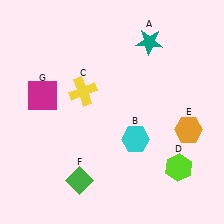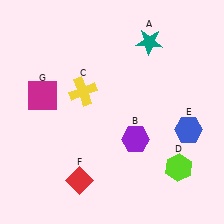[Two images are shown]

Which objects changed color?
B changed from cyan to purple. E changed from orange to blue. F changed from green to red.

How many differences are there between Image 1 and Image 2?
There are 3 differences between the two images.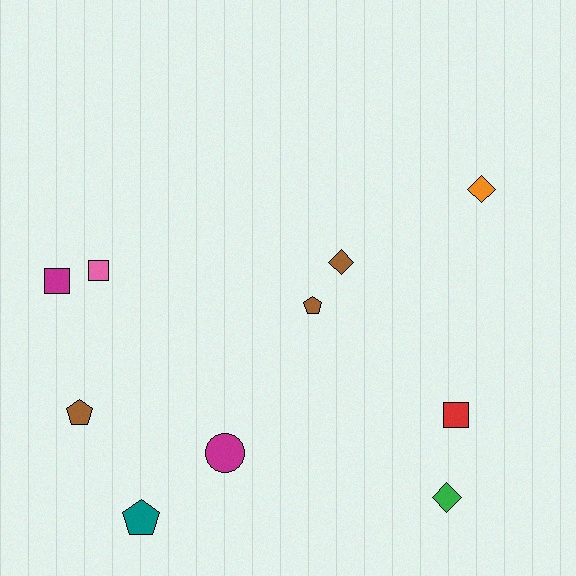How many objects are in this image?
There are 10 objects.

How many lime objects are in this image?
There are no lime objects.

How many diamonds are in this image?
There are 3 diamonds.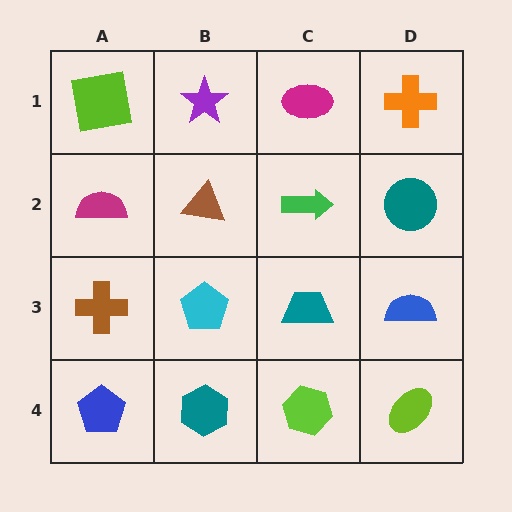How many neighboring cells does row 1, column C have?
3.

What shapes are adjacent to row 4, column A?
A brown cross (row 3, column A), a teal hexagon (row 4, column B).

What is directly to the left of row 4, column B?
A blue pentagon.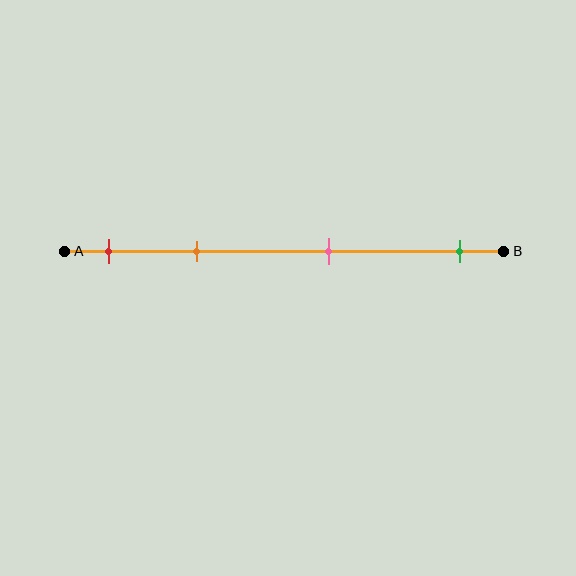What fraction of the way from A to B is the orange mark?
The orange mark is approximately 30% (0.3) of the way from A to B.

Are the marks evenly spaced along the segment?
No, the marks are not evenly spaced.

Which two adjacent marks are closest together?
The red and orange marks are the closest adjacent pair.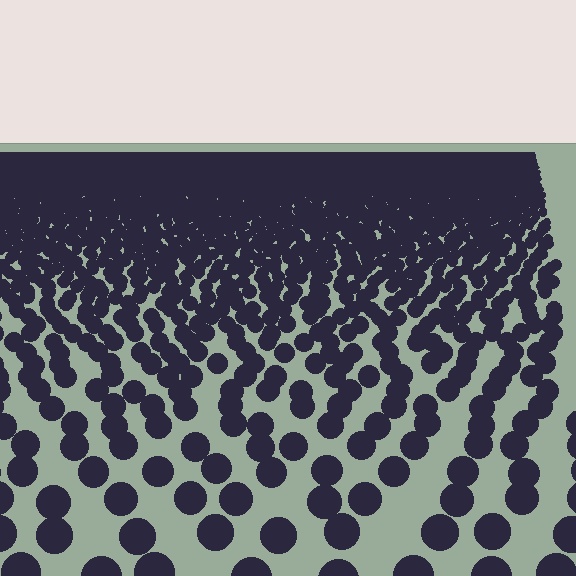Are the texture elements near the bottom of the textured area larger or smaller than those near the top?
Larger. Near the bottom, elements are closer to the viewer and appear at a bigger on-screen size.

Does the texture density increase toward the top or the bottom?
Density increases toward the top.